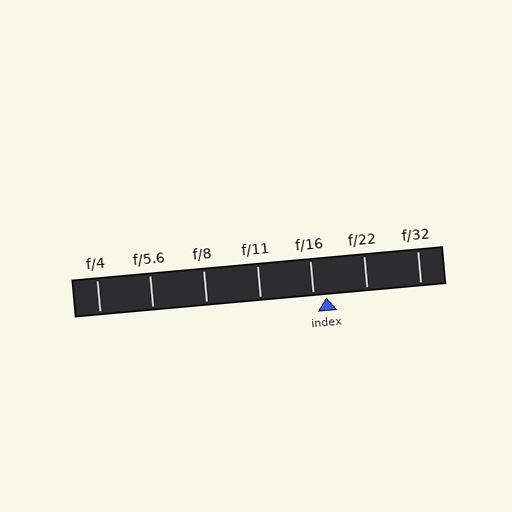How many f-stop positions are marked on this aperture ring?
There are 7 f-stop positions marked.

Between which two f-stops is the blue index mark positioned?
The index mark is between f/16 and f/22.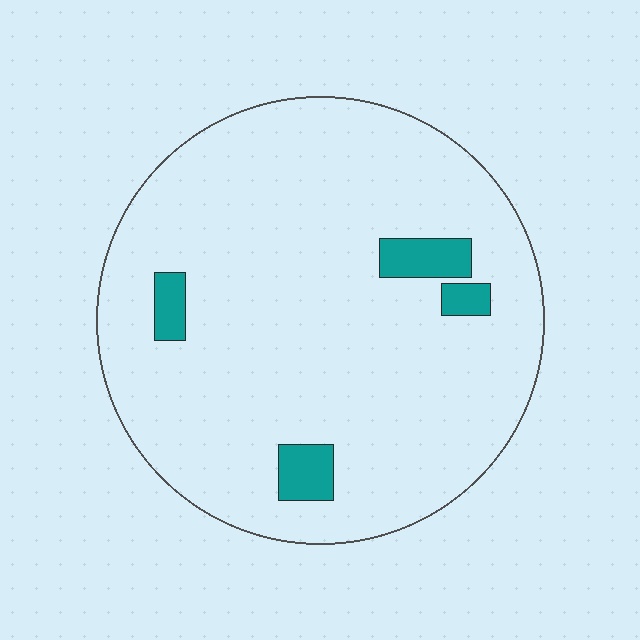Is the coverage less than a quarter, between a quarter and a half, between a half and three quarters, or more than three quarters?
Less than a quarter.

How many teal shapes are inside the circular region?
4.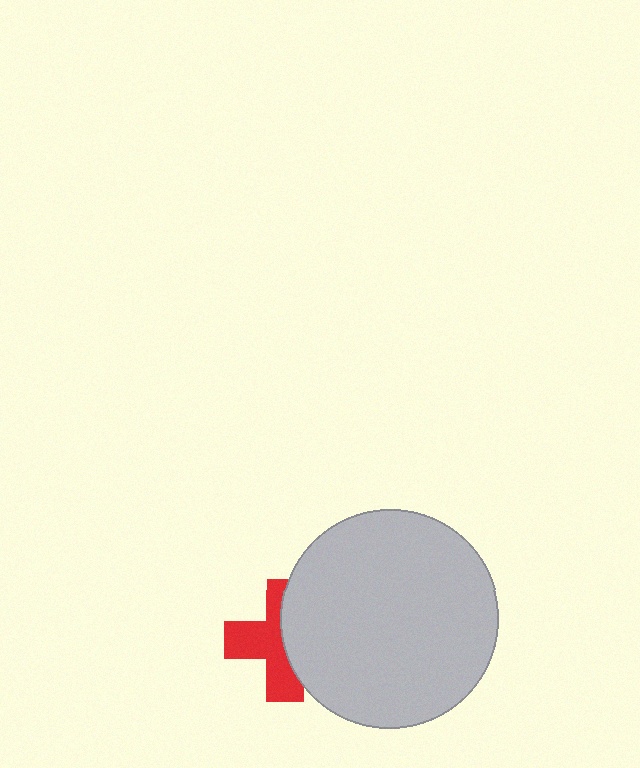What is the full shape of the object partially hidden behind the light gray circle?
The partially hidden object is a red cross.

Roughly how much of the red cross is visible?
About half of it is visible (roughly 54%).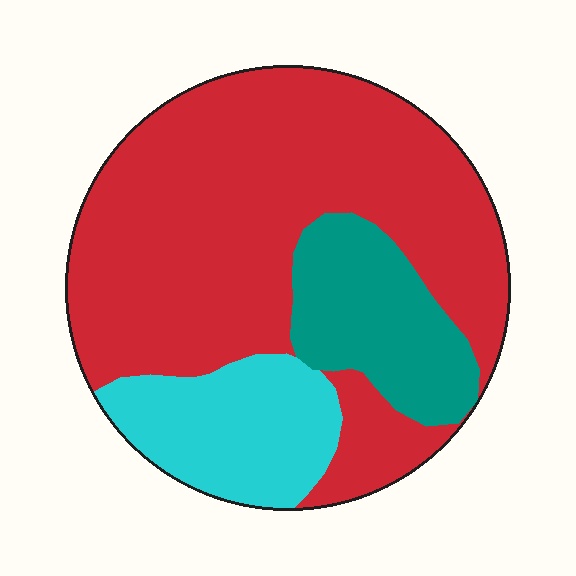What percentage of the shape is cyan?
Cyan covers around 15% of the shape.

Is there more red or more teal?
Red.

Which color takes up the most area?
Red, at roughly 65%.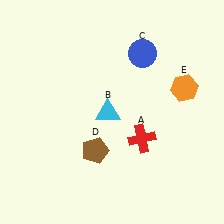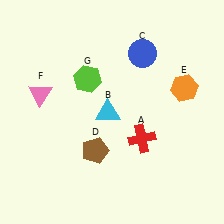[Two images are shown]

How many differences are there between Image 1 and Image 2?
There are 2 differences between the two images.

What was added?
A pink triangle (F), a lime hexagon (G) were added in Image 2.